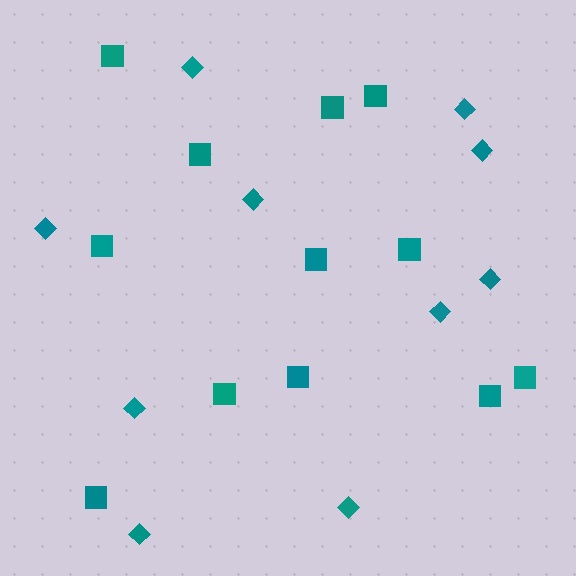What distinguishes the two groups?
There are 2 groups: one group of squares (12) and one group of diamonds (10).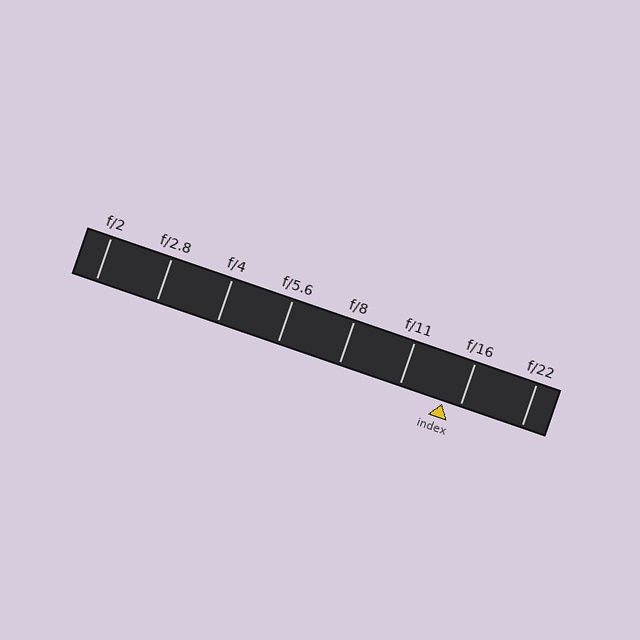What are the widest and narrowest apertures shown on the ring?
The widest aperture shown is f/2 and the narrowest is f/22.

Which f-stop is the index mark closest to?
The index mark is closest to f/16.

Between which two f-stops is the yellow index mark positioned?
The index mark is between f/11 and f/16.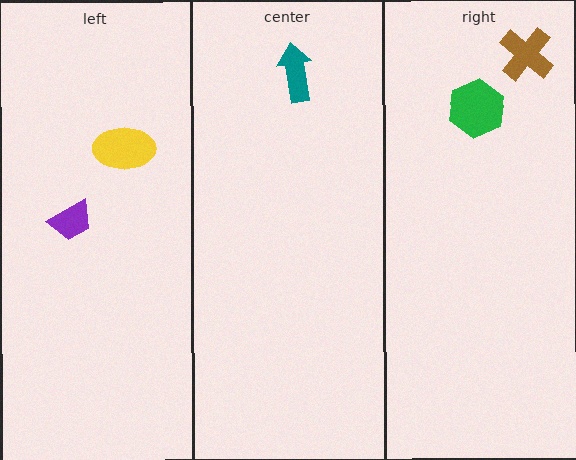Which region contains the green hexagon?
The right region.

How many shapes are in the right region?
2.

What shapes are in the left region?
The yellow ellipse, the purple trapezoid.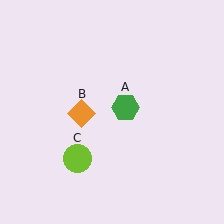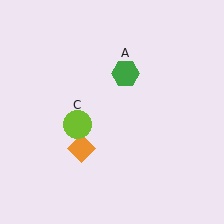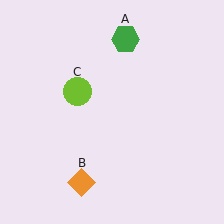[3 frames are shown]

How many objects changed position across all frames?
3 objects changed position: green hexagon (object A), orange diamond (object B), lime circle (object C).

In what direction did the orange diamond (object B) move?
The orange diamond (object B) moved down.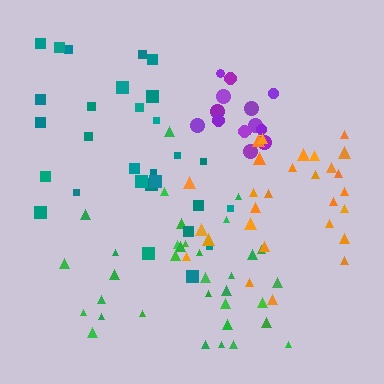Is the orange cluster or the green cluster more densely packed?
Green.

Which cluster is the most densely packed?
Purple.